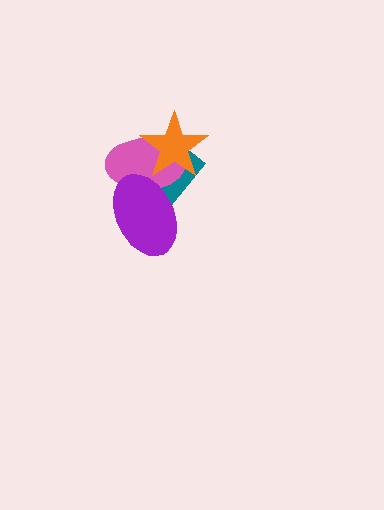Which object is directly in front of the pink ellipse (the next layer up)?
The purple ellipse is directly in front of the pink ellipse.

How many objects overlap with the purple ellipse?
2 objects overlap with the purple ellipse.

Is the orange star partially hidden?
No, no other shape covers it.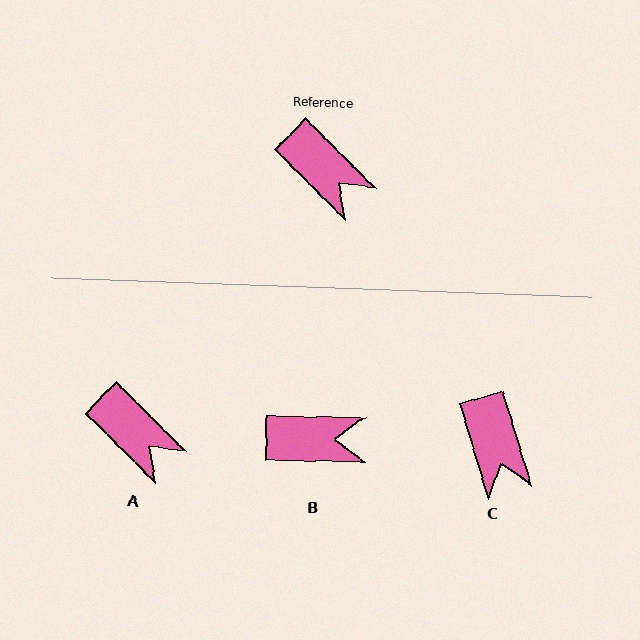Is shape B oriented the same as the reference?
No, it is off by about 44 degrees.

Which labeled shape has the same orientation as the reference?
A.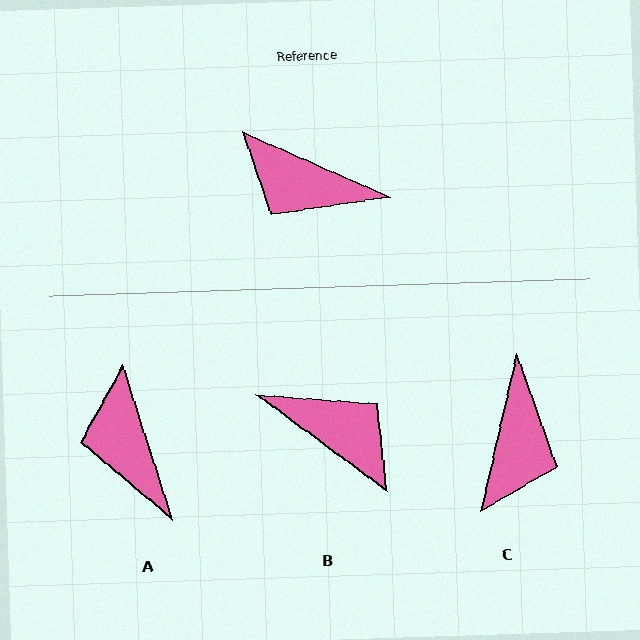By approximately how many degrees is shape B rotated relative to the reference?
Approximately 167 degrees counter-clockwise.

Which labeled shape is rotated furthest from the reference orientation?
B, about 167 degrees away.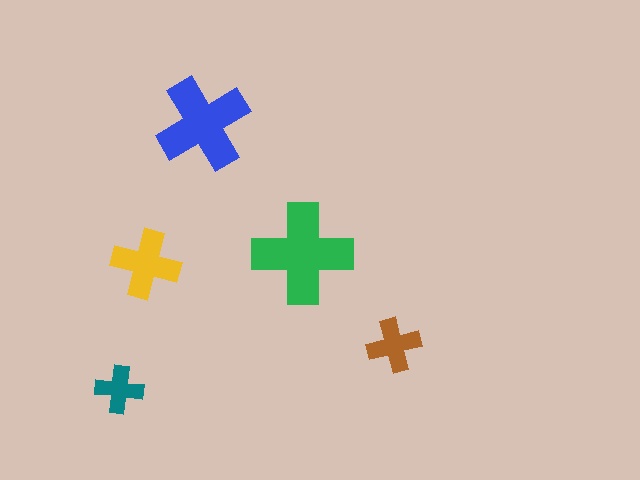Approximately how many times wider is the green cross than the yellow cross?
About 1.5 times wider.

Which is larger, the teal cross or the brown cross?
The brown one.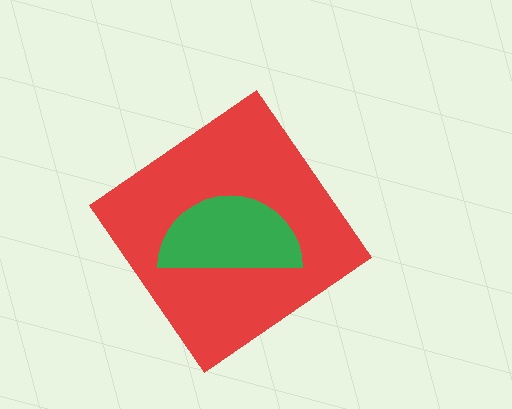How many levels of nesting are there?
2.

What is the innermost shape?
The green semicircle.